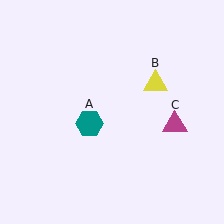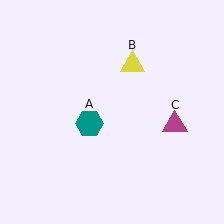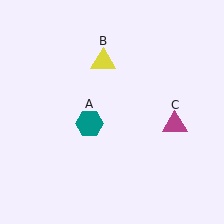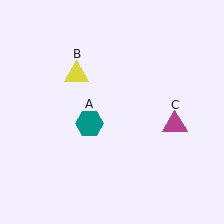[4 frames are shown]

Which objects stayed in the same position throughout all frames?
Teal hexagon (object A) and magenta triangle (object C) remained stationary.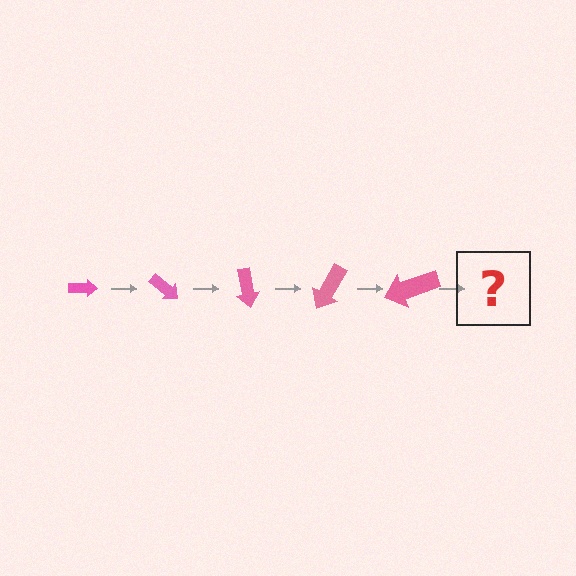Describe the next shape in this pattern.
It should be an arrow, larger than the previous one and rotated 200 degrees from the start.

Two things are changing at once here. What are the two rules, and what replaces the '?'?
The two rules are that the arrow grows larger each step and it rotates 40 degrees each step. The '?' should be an arrow, larger than the previous one and rotated 200 degrees from the start.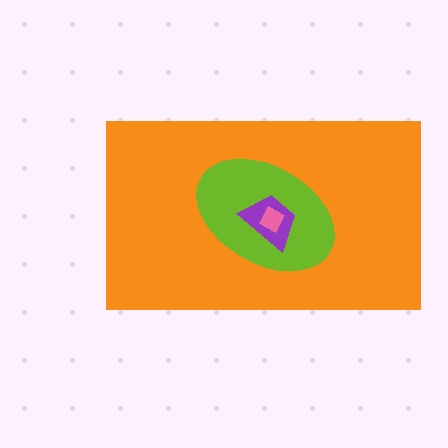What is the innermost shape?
The pink diamond.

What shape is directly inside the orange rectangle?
The lime ellipse.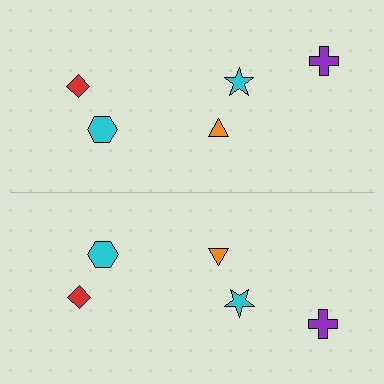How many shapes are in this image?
There are 10 shapes in this image.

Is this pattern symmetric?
Yes, this pattern has bilateral (reflection) symmetry.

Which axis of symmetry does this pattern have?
The pattern has a horizontal axis of symmetry running through the center of the image.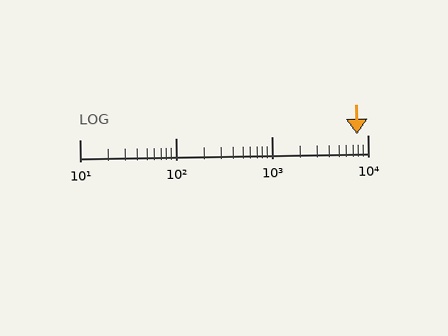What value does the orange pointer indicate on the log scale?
The pointer indicates approximately 7700.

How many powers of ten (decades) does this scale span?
The scale spans 3 decades, from 10 to 10000.